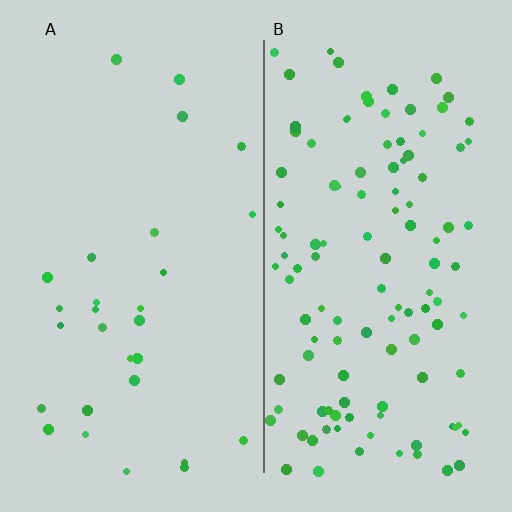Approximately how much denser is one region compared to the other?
Approximately 3.9× — region B over region A.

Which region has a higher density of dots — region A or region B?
B (the right).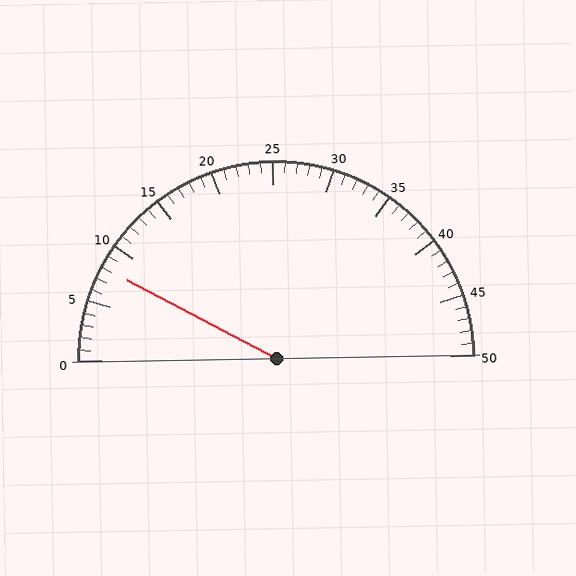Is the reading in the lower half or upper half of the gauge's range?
The reading is in the lower half of the range (0 to 50).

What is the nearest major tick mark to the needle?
The nearest major tick mark is 10.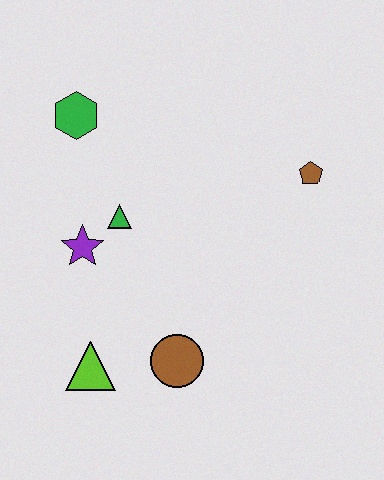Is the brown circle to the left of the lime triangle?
No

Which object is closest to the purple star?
The green triangle is closest to the purple star.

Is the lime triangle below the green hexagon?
Yes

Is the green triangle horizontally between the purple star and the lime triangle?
No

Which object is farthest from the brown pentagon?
The lime triangle is farthest from the brown pentagon.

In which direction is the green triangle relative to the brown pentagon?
The green triangle is to the left of the brown pentagon.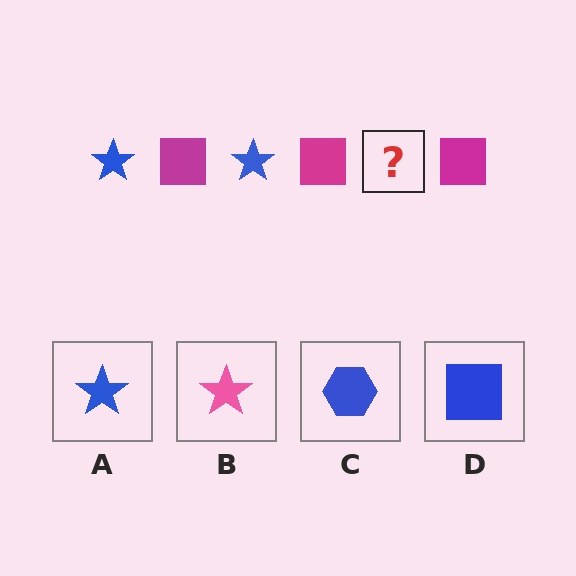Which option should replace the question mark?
Option A.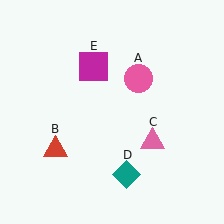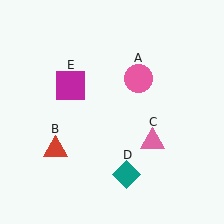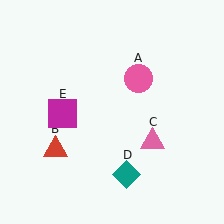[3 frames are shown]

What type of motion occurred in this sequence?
The magenta square (object E) rotated counterclockwise around the center of the scene.